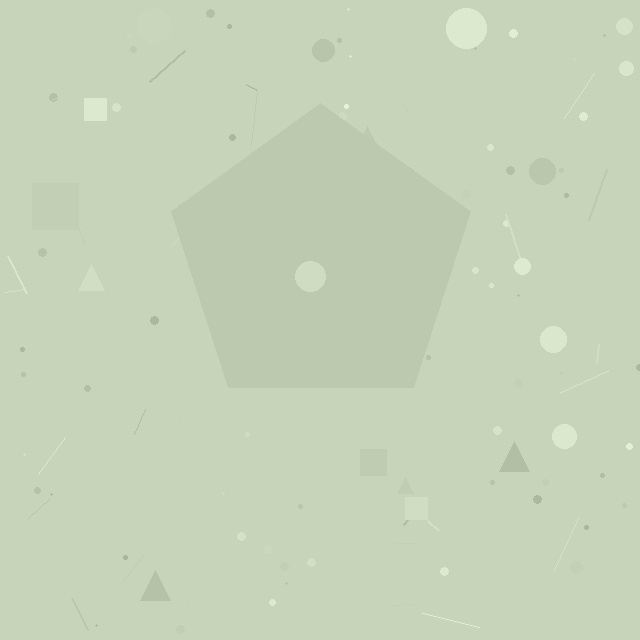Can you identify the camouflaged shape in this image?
The camouflaged shape is a pentagon.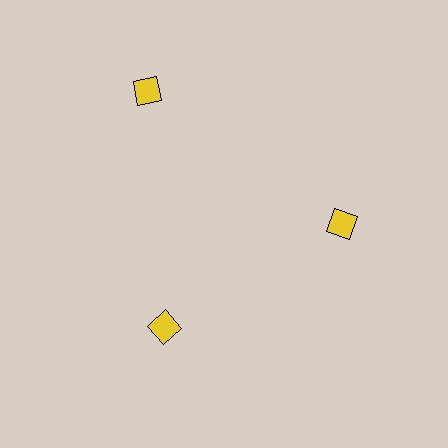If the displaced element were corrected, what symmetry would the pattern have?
It would have 3-fold rotational symmetry — the pattern would map onto itself every 120 degrees.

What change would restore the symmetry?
The symmetry would be restored by moving it inward, back onto the ring so that all 3 squares sit at equal angles and equal distance from the center.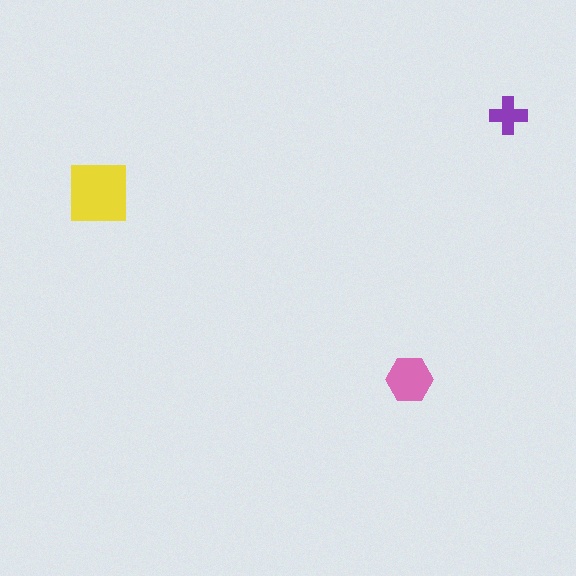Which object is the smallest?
The purple cross.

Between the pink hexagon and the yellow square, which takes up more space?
The yellow square.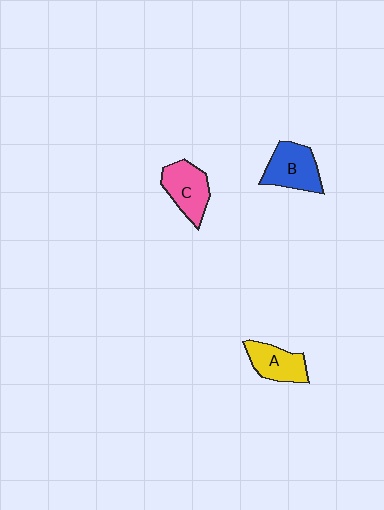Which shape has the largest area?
Shape B (blue).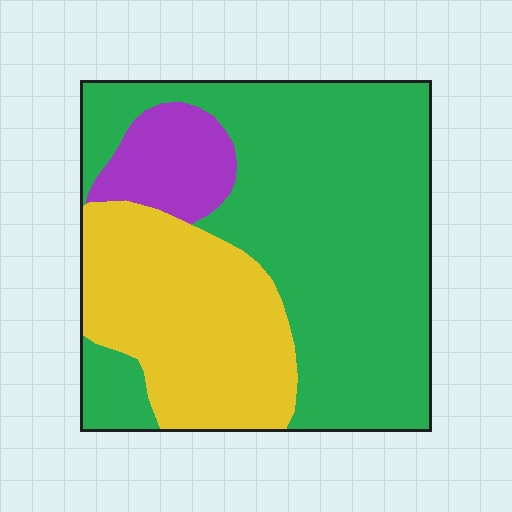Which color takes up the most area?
Green, at roughly 60%.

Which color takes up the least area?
Purple, at roughly 10%.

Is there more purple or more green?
Green.